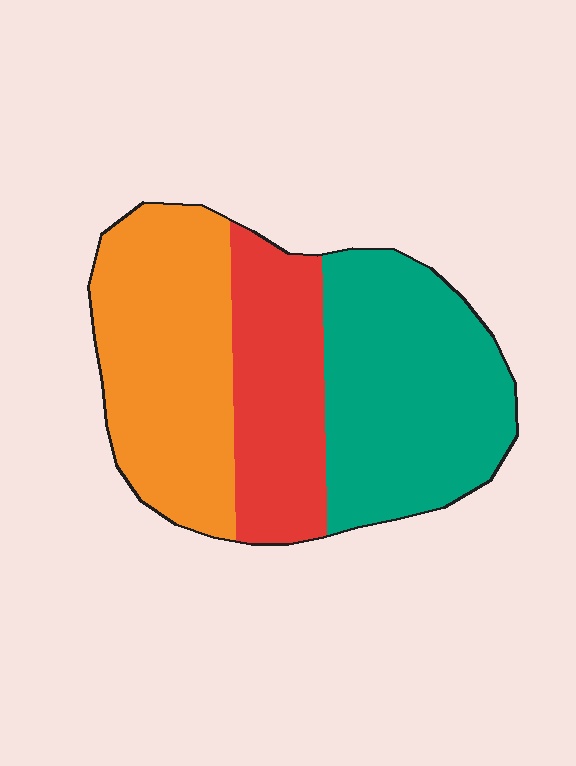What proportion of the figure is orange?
Orange covers around 35% of the figure.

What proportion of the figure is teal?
Teal covers around 40% of the figure.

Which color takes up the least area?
Red, at roughly 25%.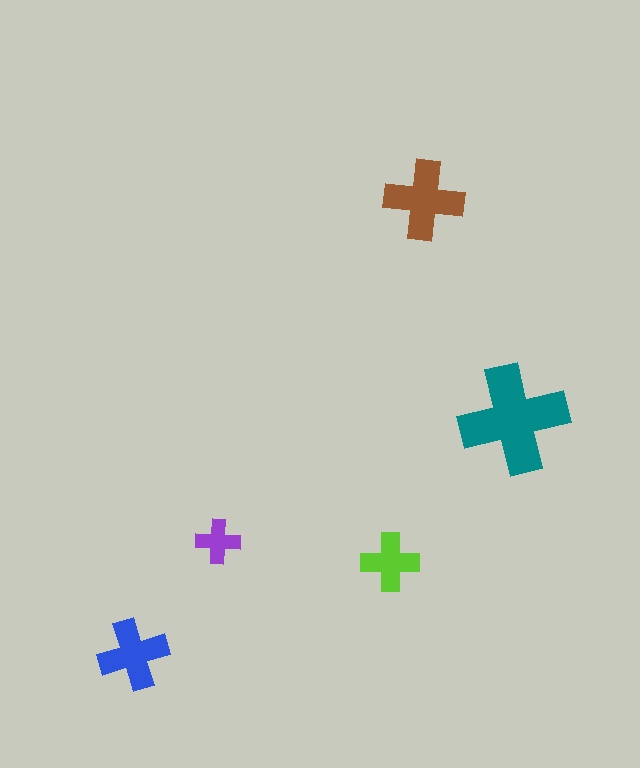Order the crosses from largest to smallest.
the teal one, the brown one, the blue one, the lime one, the purple one.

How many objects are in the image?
There are 5 objects in the image.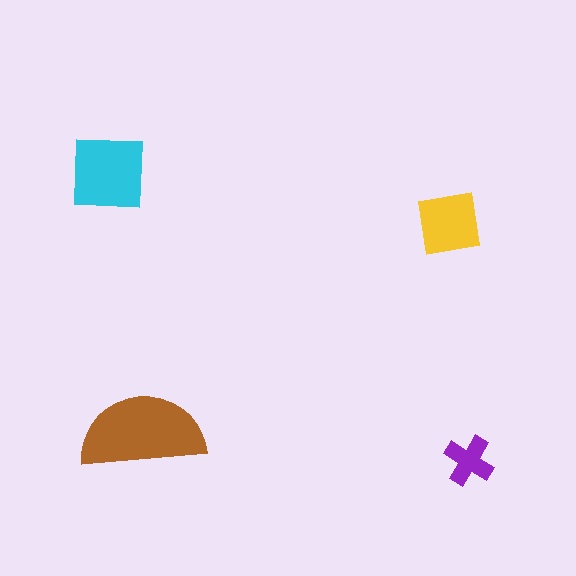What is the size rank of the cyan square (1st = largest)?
2nd.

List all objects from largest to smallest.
The brown semicircle, the cyan square, the yellow square, the purple cross.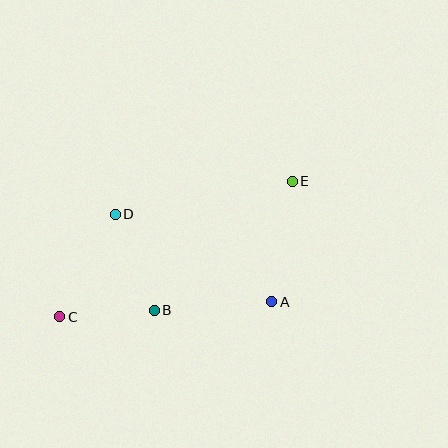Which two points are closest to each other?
Points B and C are closest to each other.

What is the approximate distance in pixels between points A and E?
The distance between A and E is approximately 122 pixels.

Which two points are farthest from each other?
Points C and E are farthest from each other.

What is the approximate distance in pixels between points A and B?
The distance between A and B is approximately 118 pixels.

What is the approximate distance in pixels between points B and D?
The distance between B and D is approximately 104 pixels.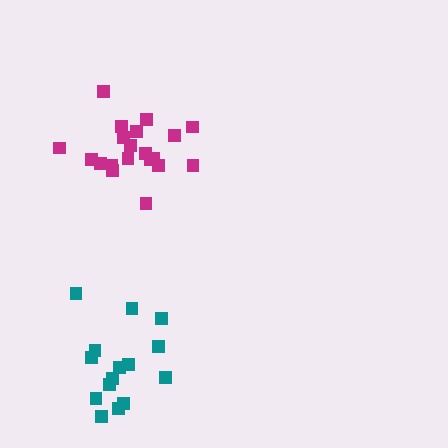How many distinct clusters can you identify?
There are 2 distinct clusters.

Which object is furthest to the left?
The teal cluster is leftmost.